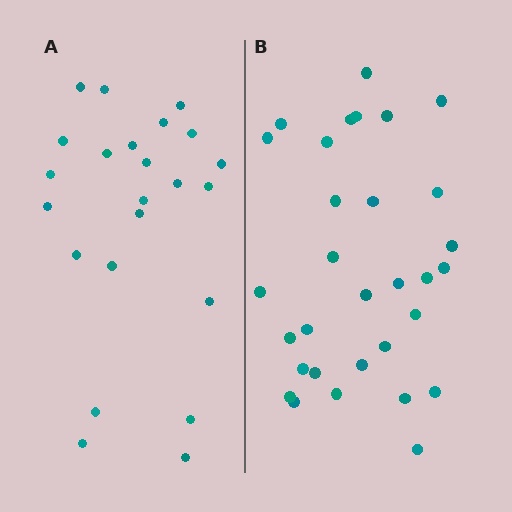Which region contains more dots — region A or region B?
Region B (the right region) has more dots.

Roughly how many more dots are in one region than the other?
Region B has roughly 8 or so more dots than region A.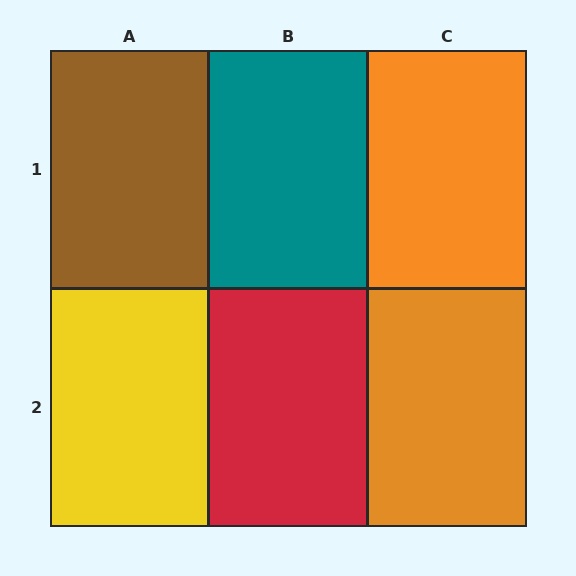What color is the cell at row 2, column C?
Orange.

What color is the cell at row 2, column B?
Red.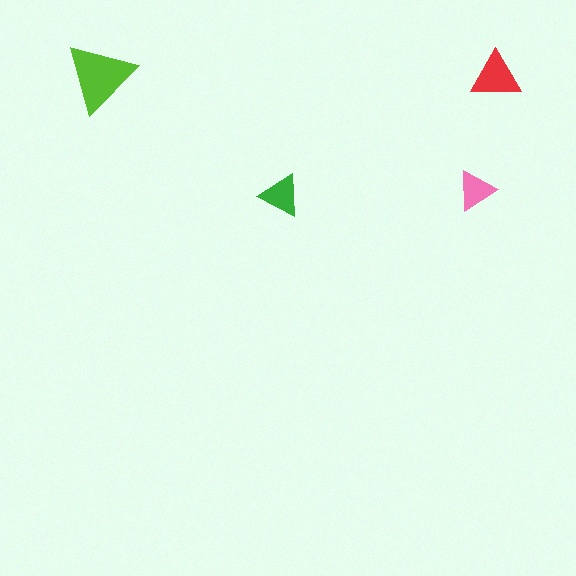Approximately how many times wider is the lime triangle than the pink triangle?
About 2 times wider.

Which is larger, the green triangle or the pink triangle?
The green one.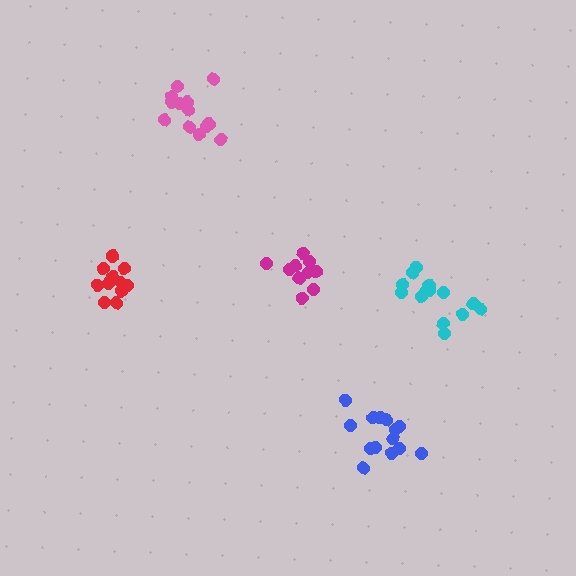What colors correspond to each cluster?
The clusters are colored: magenta, pink, red, blue, cyan.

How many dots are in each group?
Group 1: 10 dots, Group 2: 14 dots, Group 3: 12 dots, Group 4: 14 dots, Group 5: 15 dots (65 total).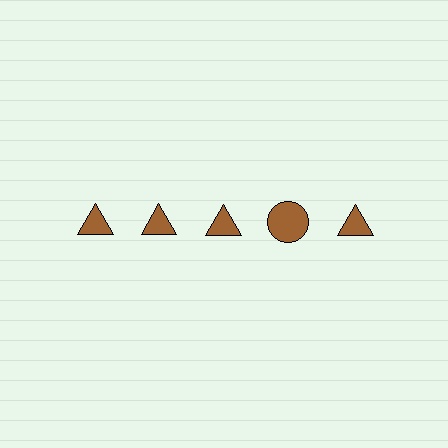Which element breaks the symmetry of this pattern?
The brown circle in the top row, second from right column breaks the symmetry. All other shapes are brown triangles.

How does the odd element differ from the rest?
It has a different shape: circle instead of triangle.